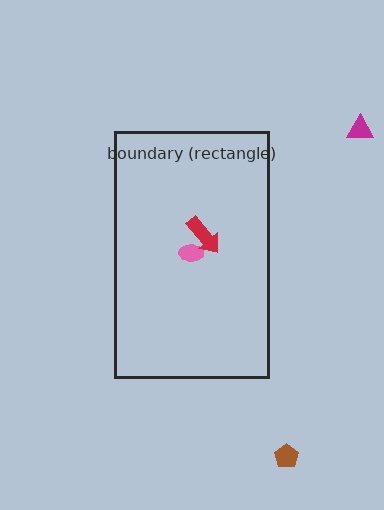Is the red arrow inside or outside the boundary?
Inside.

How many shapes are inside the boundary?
2 inside, 2 outside.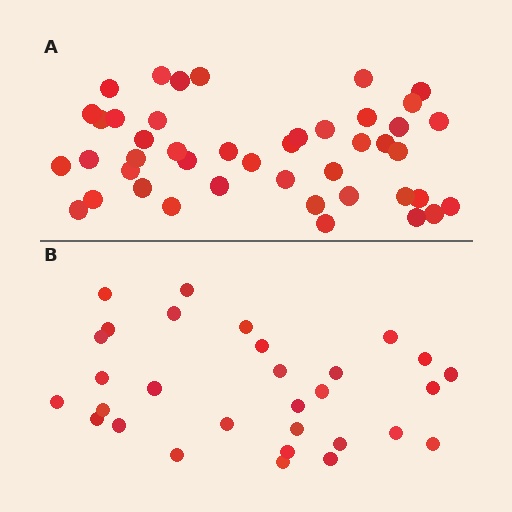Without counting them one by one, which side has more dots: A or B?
Region A (the top region) has more dots.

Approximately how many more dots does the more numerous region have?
Region A has approximately 15 more dots than region B.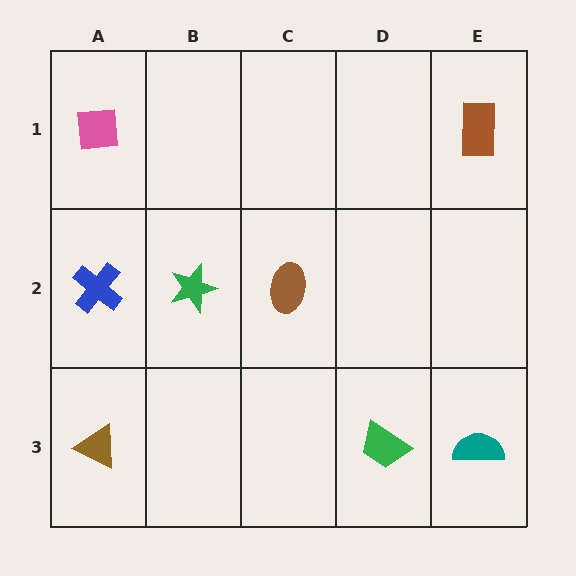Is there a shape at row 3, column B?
No, that cell is empty.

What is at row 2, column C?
A brown ellipse.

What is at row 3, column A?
A brown triangle.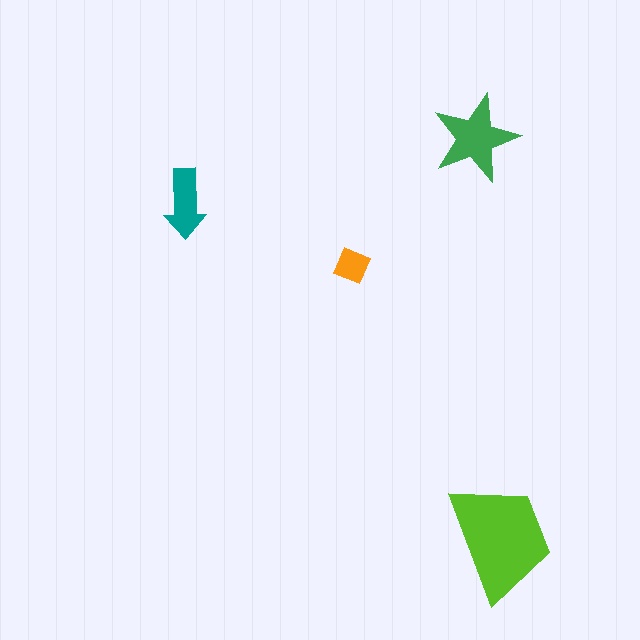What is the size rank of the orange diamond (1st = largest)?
4th.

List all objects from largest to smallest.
The lime trapezoid, the green star, the teal arrow, the orange diamond.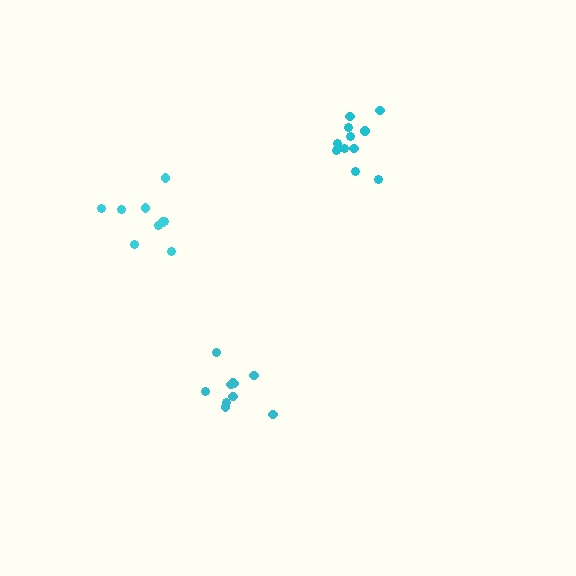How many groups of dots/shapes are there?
There are 3 groups.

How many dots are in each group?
Group 1: 9 dots, Group 2: 10 dots, Group 3: 11 dots (30 total).